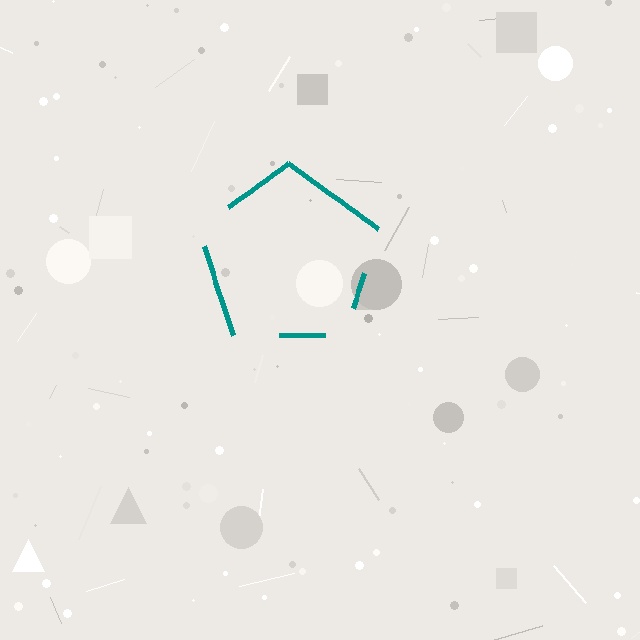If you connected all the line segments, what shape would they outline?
They would outline a pentagon.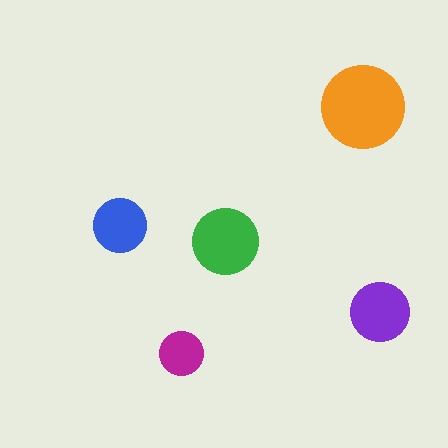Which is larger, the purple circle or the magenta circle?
The purple one.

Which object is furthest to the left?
The blue circle is leftmost.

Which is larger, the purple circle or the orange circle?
The orange one.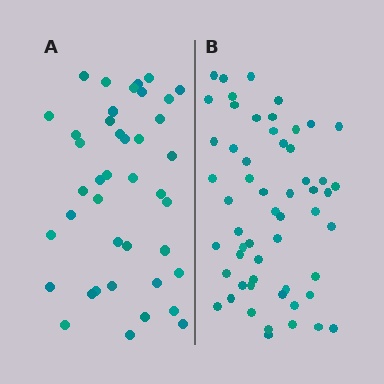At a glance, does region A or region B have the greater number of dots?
Region B (the right region) has more dots.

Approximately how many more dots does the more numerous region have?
Region B has approximately 15 more dots than region A.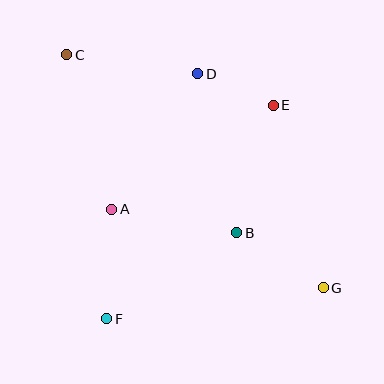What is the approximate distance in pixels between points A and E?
The distance between A and E is approximately 192 pixels.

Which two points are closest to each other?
Points D and E are closest to each other.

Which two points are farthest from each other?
Points C and G are farthest from each other.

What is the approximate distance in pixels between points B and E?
The distance between B and E is approximately 133 pixels.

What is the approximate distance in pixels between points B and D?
The distance between B and D is approximately 164 pixels.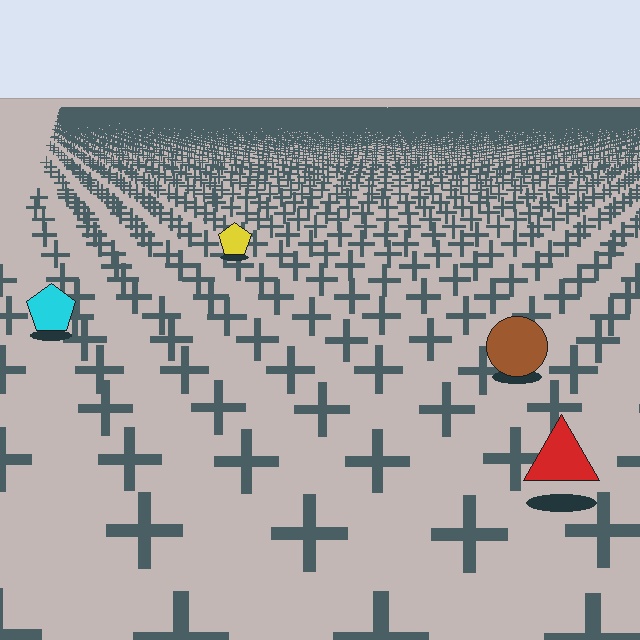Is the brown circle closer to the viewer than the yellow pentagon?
Yes. The brown circle is closer — you can tell from the texture gradient: the ground texture is coarser near it.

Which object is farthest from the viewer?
The yellow pentagon is farthest from the viewer. It appears smaller and the ground texture around it is denser.